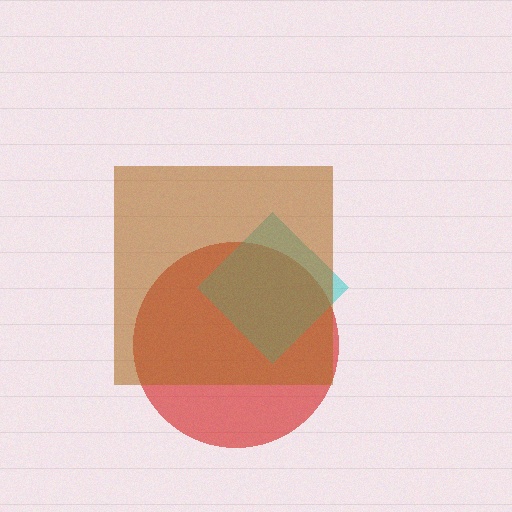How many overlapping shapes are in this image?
There are 3 overlapping shapes in the image.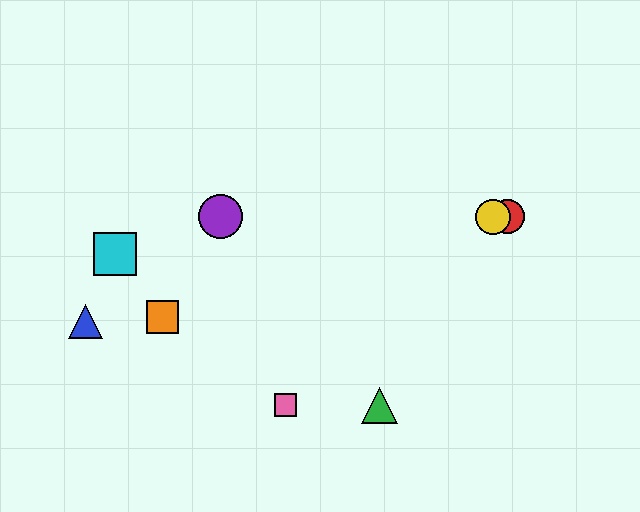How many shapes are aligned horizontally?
3 shapes (the red circle, the yellow circle, the purple circle) are aligned horizontally.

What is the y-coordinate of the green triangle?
The green triangle is at y≈406.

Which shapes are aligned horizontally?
The red circle, the yellow circle, the purple circle are aligned horizontally.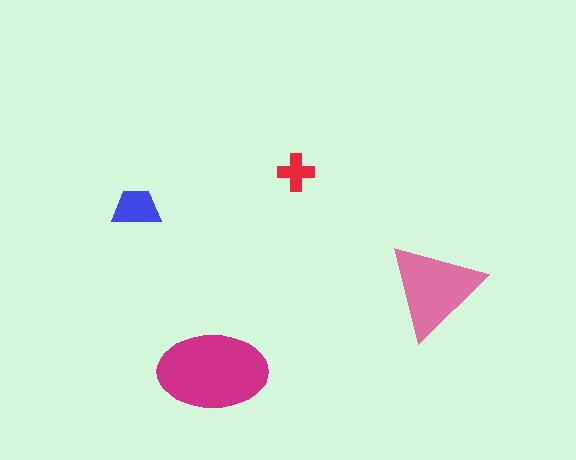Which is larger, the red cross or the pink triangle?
The pink triangle.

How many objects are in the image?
There are 4 objects in the image.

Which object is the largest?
The magenta ellipse.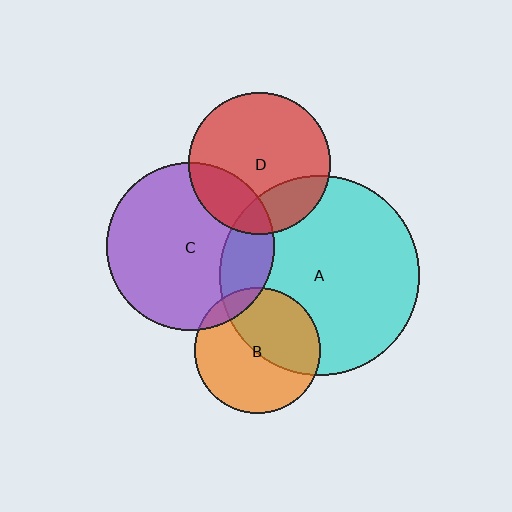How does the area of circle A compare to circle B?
Approximately 2.5 times.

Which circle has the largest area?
Circle A (cyan).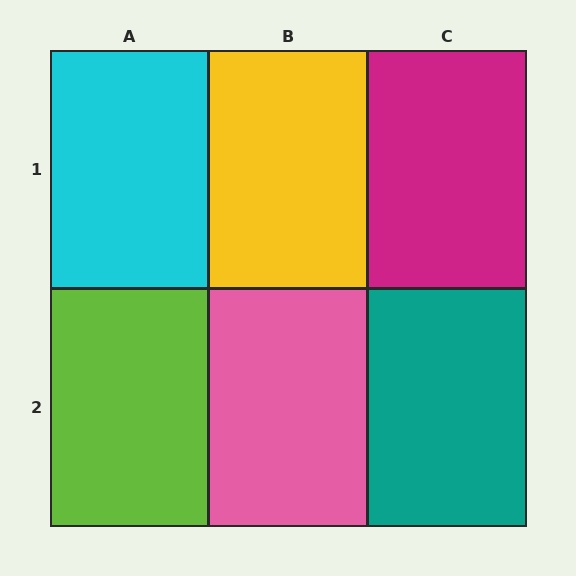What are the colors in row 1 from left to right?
Cyan, yellow, magenta.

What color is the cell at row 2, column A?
Lime.